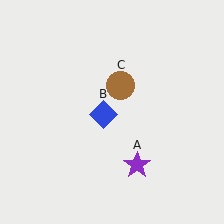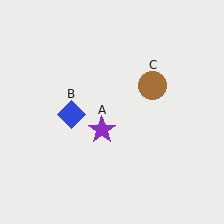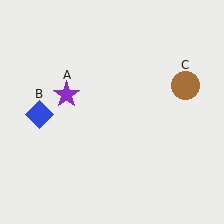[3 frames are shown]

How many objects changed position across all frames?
3 objects changed position: purple star (object A), blue diamond (object B), brown circle (object C).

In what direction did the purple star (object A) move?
The purple star (object A) moved up and to the left.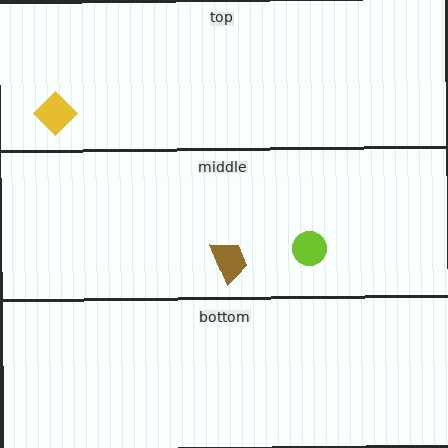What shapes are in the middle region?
The lime circle, the brown trapezoid.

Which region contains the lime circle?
The middle region.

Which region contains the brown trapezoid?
The middle region.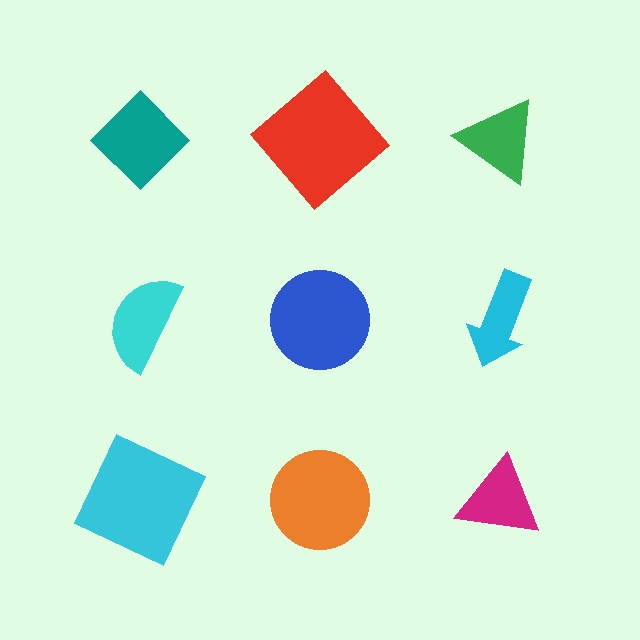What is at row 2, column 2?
A blue circle.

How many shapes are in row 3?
3 shapes.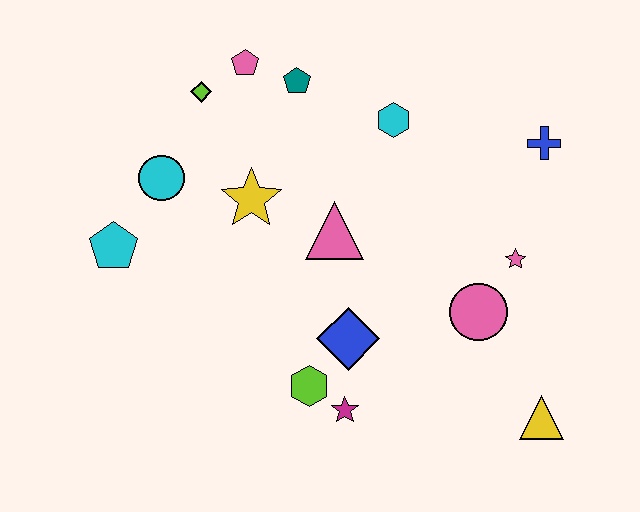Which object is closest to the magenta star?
The lime hexagon is closest to the magenta star.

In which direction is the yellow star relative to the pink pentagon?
The yellow star is below the pink pentagon.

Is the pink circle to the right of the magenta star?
Yes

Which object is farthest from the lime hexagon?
The blue cross is farthest from the lime hexagon.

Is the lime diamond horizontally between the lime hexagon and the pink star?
No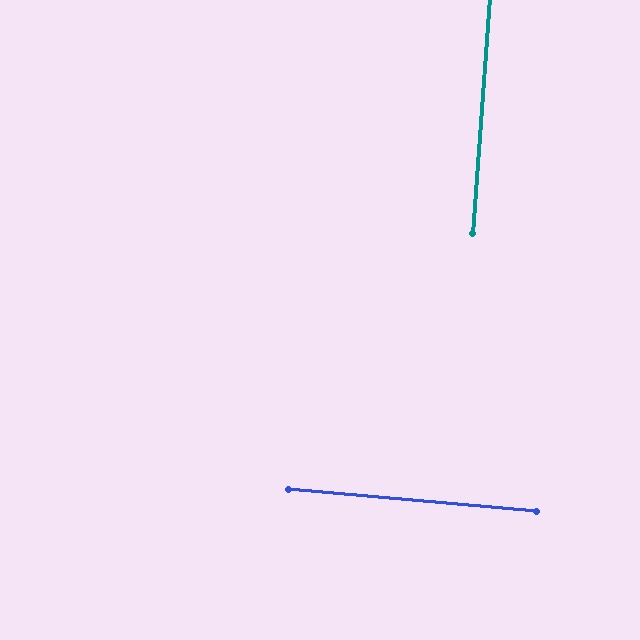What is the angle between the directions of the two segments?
Approximately 89 degrees.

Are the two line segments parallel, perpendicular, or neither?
Perpendicular — they meet at approximately 89°.